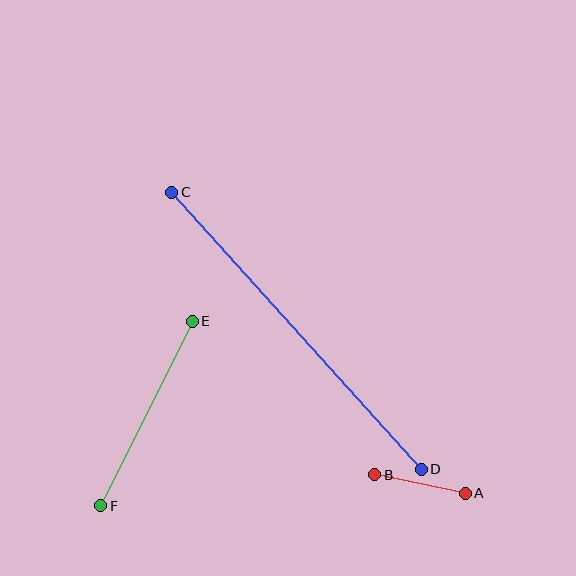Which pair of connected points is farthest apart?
Points C and D are farthest apart.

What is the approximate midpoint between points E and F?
The midpoint is at approximately (146, 414) pixels.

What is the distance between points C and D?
The distance is approximately 373 pixels.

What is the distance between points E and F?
The distance is approximately 206 pixels.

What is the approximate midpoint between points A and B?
The midpoint is at approximately (420, 484) pixels.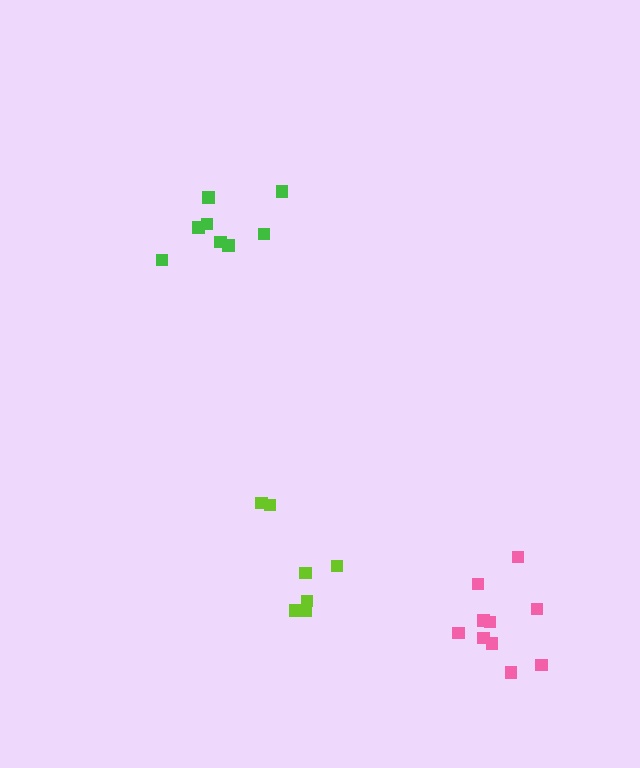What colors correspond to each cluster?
The clusters are colored: pink, green, lime.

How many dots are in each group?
Group 1: 10 dots, Group 2: 8 dots, Group 3: 7 dots (25 total).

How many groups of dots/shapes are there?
There are 3 groups.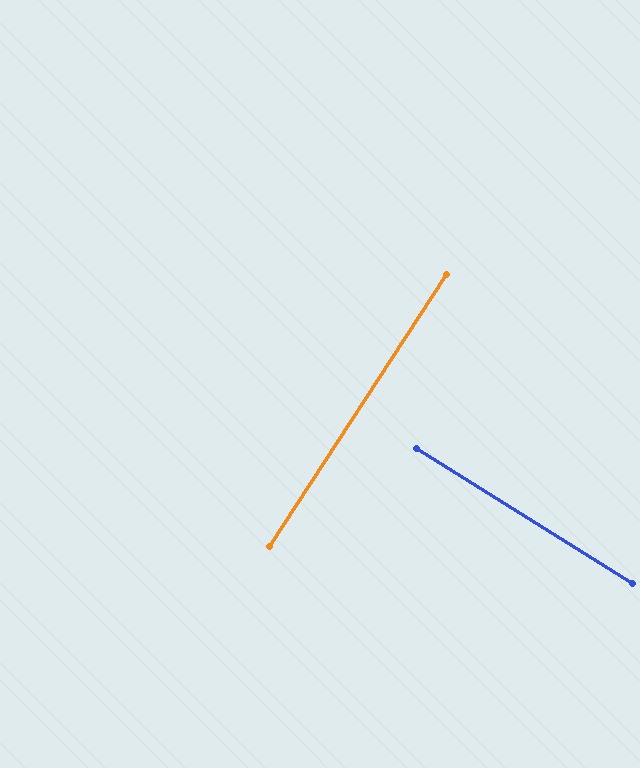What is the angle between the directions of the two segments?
Approximately 89 degrees.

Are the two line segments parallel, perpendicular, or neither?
Perpendicular — they meet at approximately 89°.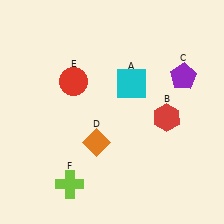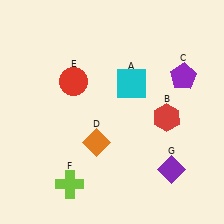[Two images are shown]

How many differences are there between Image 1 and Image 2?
There is 1 difference between the two images.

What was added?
A purple diamond (G) was added in Image 2.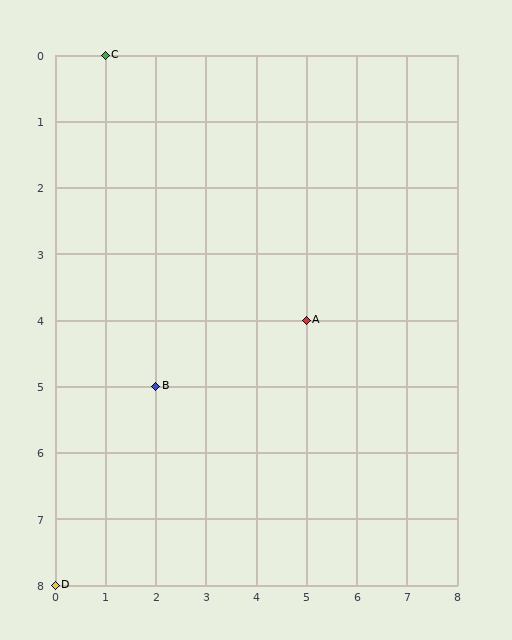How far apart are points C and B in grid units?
Points C and B are 1 column and 5 rows apart (about 5.1 grid units diagonally).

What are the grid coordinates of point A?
Point A is at grid coordinates (5, 4).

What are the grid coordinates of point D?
Point D is at grid coordinates (0, 8).